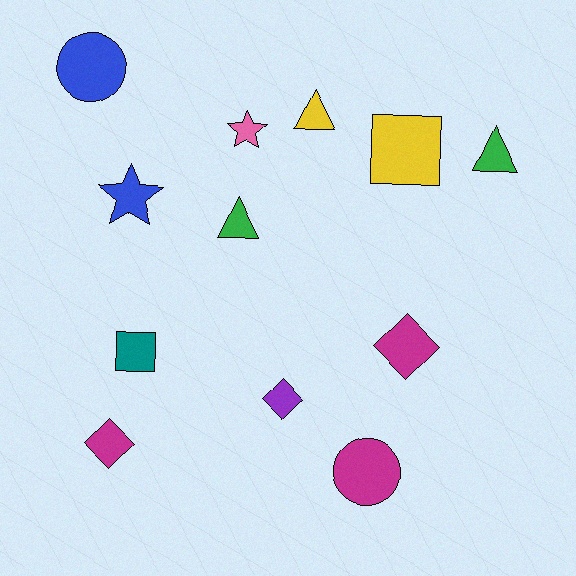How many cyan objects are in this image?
There are no cyan objects.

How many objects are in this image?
There are 12 objects.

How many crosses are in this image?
There are no crosses.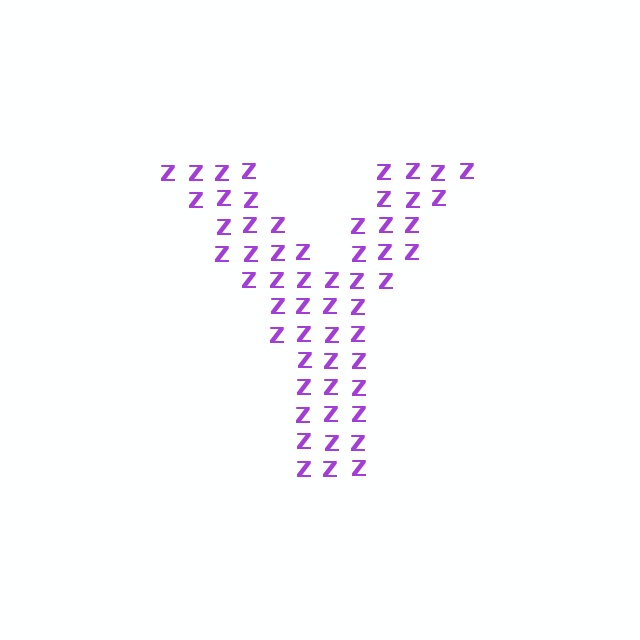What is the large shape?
The large shape is the letter Y.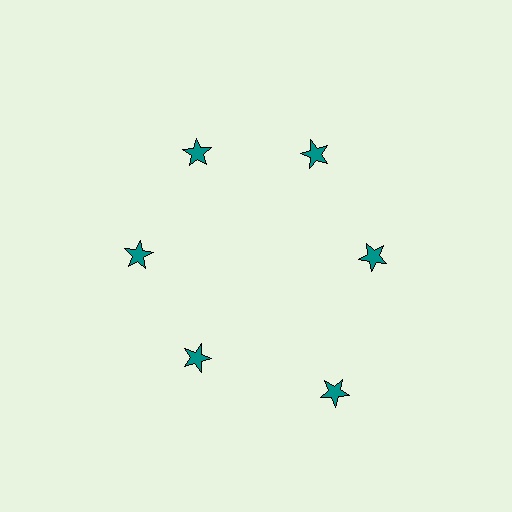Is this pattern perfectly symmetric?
No. The 6 teal stars are arranged in a ring, but one element near the 5 o'clock position is pushed outward from the center, breaking the 6-fold rotational symmetry.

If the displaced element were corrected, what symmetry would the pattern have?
It would have 6-fold rotational symmetry — the pattern would map onto itself every 60 degrees.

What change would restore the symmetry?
The symmetry would be restored by moving it inward, back onto the ring so that all 6 stars sit at equal angles and equal distance from the center.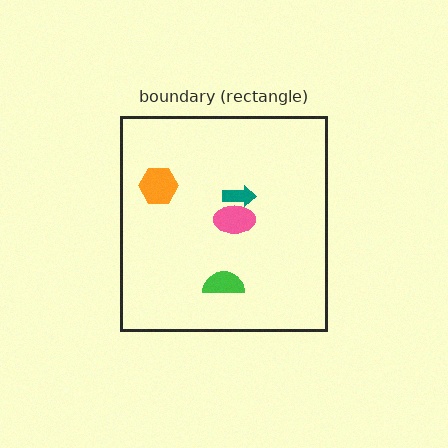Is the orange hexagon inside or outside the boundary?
Inside.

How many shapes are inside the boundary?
4 inside, 0 outside.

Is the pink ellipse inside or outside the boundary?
Inside.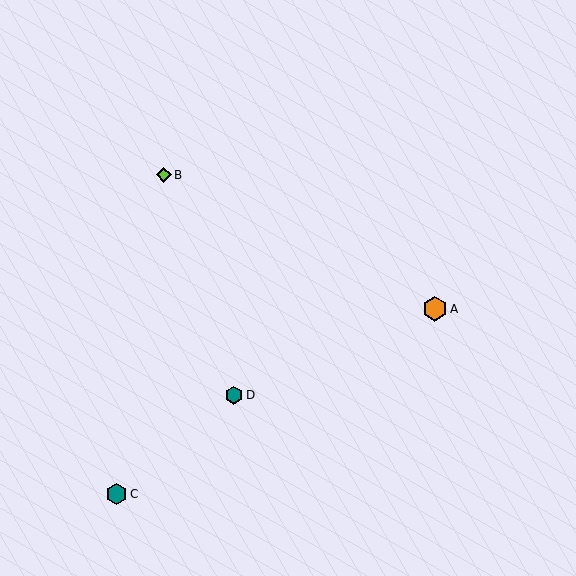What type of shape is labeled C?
Shape C is a teal hexagon.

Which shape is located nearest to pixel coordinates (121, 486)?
The teal hexagon (labeled C) at (117, 494) is nearest to that location.